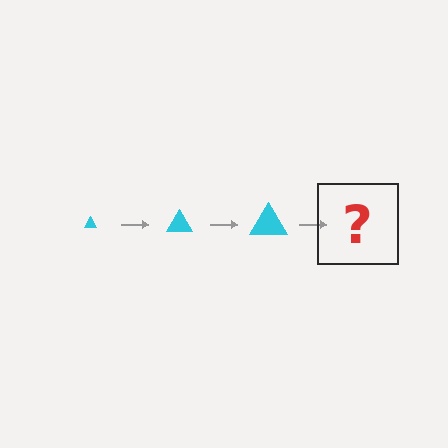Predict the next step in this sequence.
The next step is a cyan triangle, larger than the previous one.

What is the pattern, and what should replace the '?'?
The pattern is that the triangle gets progressively larger each step. The '?' should be a cyan triangle, larger than the previous one.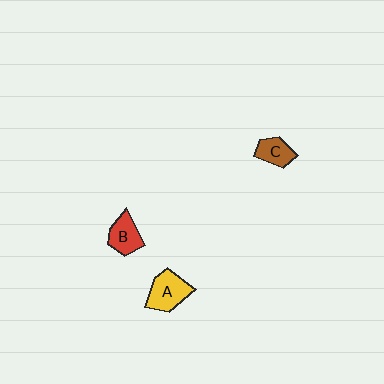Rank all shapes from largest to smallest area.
From largest to smallest: A (yellow), B (red), C (brown).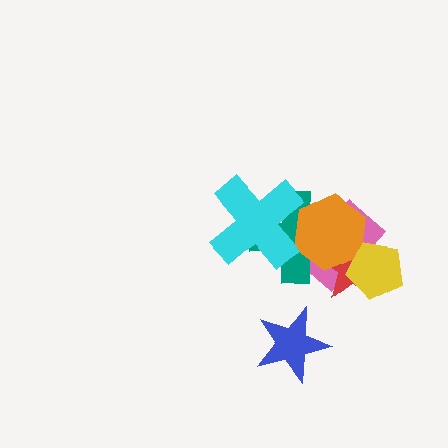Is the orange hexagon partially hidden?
Yes, it is partially covered by another shape.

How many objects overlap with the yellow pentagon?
3 objects overlap with the yellow pentagon.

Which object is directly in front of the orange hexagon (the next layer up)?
The yellow pentagon is directly in front of the orange hexagon.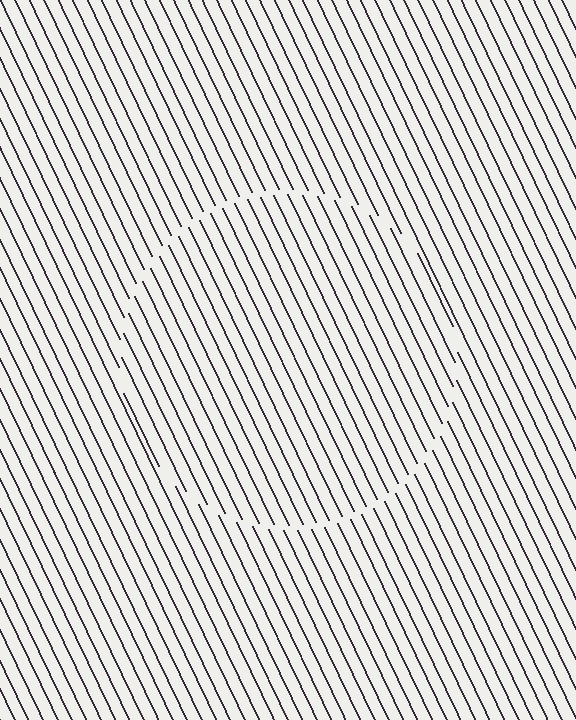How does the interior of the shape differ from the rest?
The interior of the shape contains the same grating, shifted by half a period — the contour is defined by the phase discontinuity where line-ends from the inner and outer gratings abut.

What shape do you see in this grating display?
An illusory circle. The interior of the shape contains the same grating, shifted by half a period — the contour is defined by the phase discontinuity where line-ends from the inner and outer gratings abut.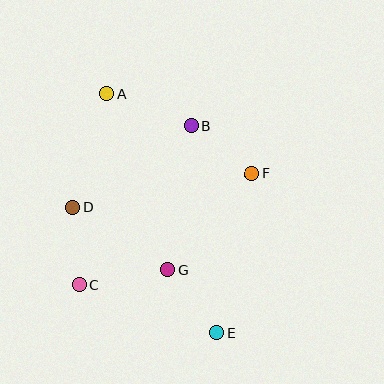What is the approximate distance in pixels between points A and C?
The distance between A and C is approximately 193 pixels.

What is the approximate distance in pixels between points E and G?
The distance between E and G is approximately 80 pixels.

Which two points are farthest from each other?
Points A and E are farthest from each other.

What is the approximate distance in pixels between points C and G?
The distance between C and G is approximately 89 pixels.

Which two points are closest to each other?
Points B and F are closest to each other.